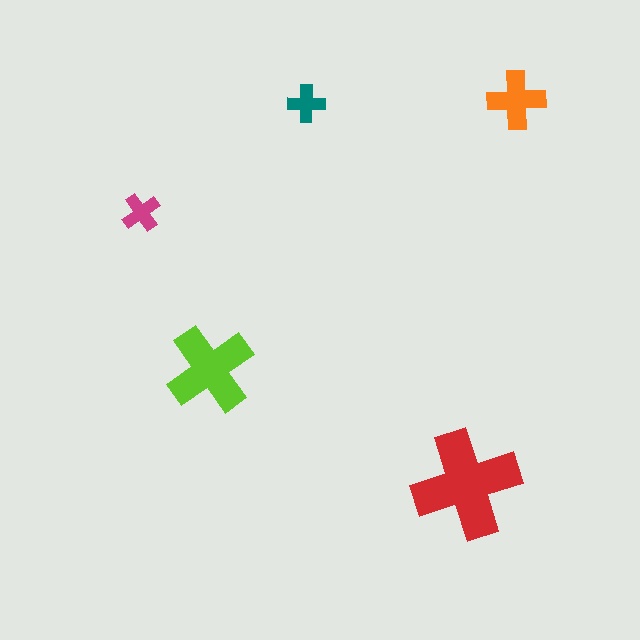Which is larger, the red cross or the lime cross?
The red one.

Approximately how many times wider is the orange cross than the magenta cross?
About 1.5 times wider.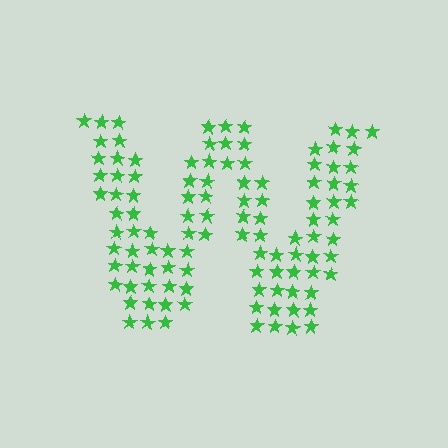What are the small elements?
The small elements are stars.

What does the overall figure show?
The overall figure shows the letter W.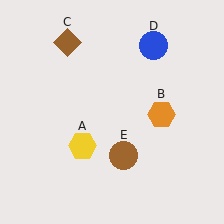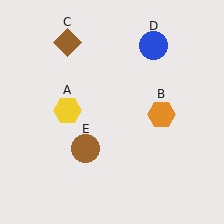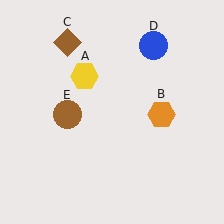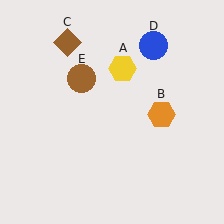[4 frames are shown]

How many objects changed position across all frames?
2 objects changed position: yellow hexagon (object A), brown circle (object E).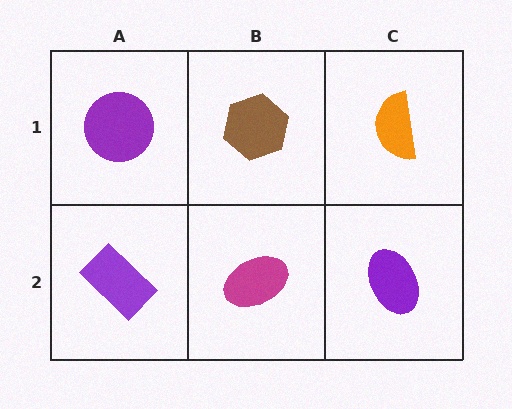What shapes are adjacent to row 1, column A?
A purple rectangle (row 2, column A), a brown hexagon (row 1, column B).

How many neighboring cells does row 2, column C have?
2.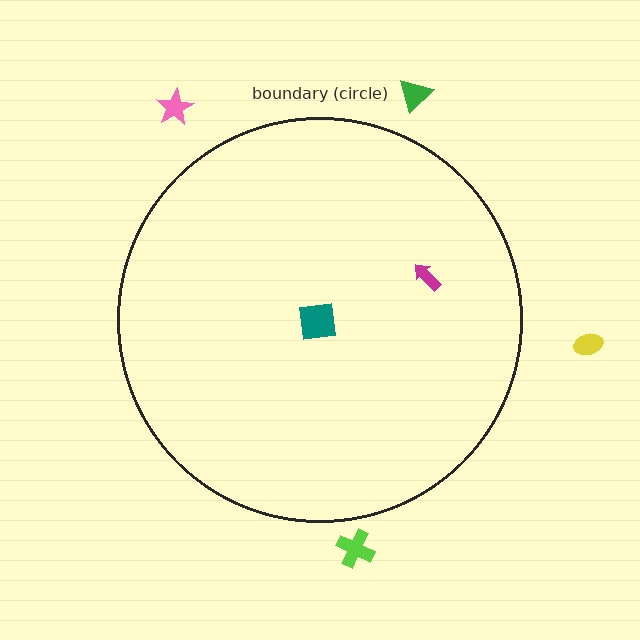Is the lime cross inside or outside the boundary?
Outside.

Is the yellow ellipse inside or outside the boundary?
Outside.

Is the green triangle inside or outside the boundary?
Outside.